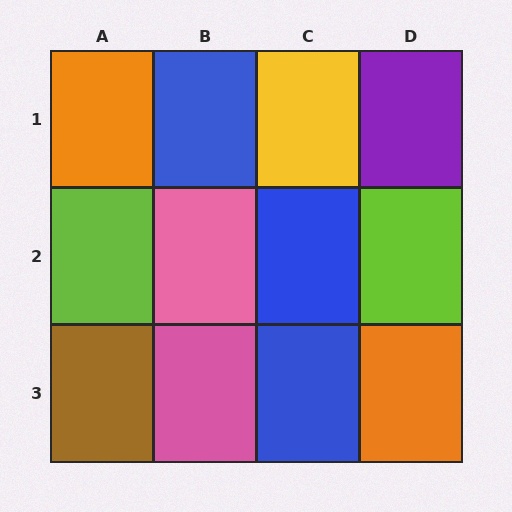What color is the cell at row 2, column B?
Pink.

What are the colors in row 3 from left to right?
Brown, pink, blue, orange.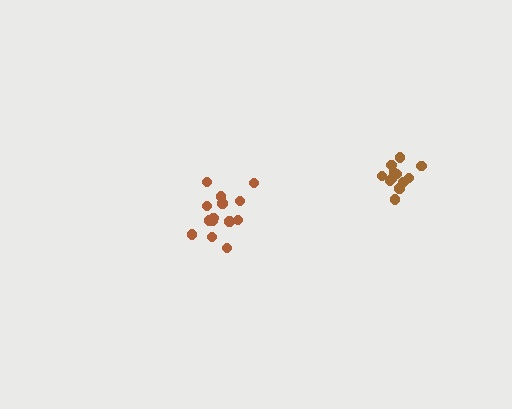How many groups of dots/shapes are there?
There are 2 groups.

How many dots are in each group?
Group 1: 14 dots, Group 2: 12 dots (26 total).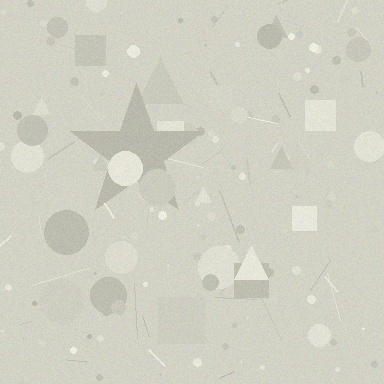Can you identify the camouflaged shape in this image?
The camouflaged shape is a star.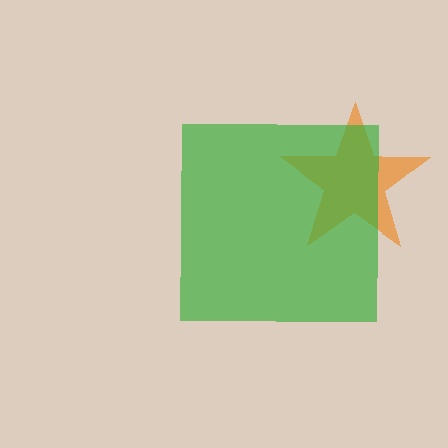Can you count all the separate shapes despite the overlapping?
Yes, there are 2 separate shapes.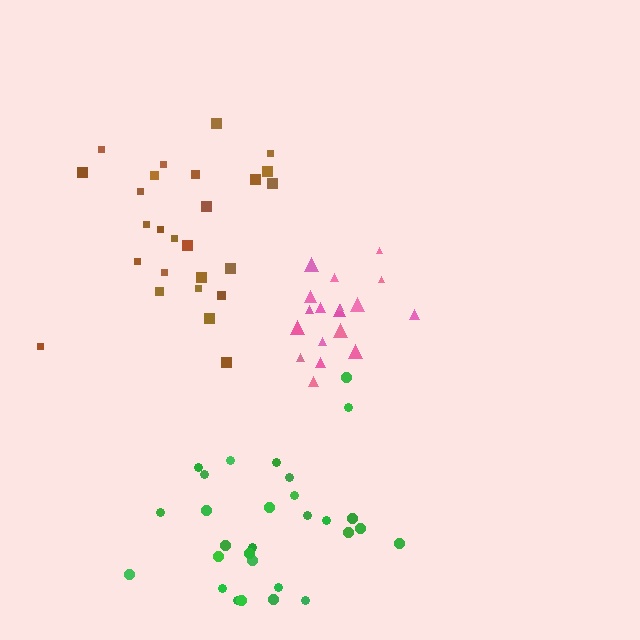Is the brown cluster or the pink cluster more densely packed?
Pink.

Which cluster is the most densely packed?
Pink.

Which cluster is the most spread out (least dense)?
Brown.